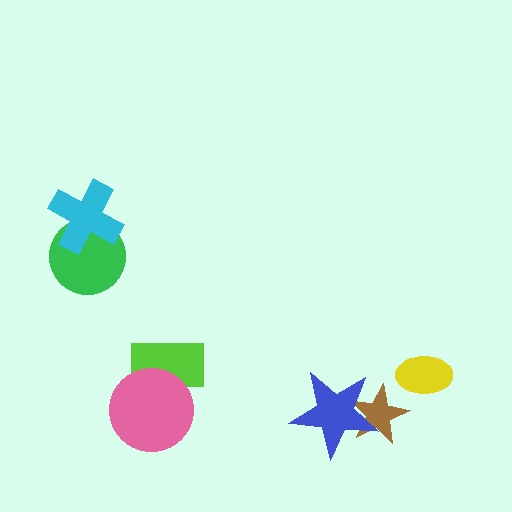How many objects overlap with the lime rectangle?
1 object overlaps with the lime rectangle.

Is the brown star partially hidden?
Yes, it is partially covered by another shape.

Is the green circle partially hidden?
Yes, it is partially covered by another shape.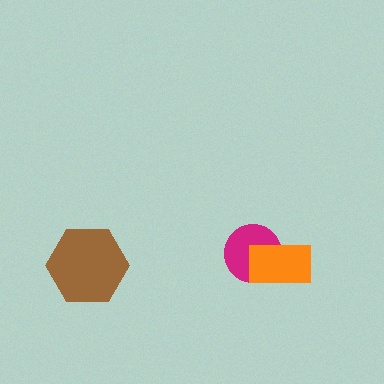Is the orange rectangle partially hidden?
No, no other shape covers it.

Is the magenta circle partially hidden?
Yes, it is partially covered by another shape.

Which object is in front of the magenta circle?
The orange rectangle is in front of the magenta circle.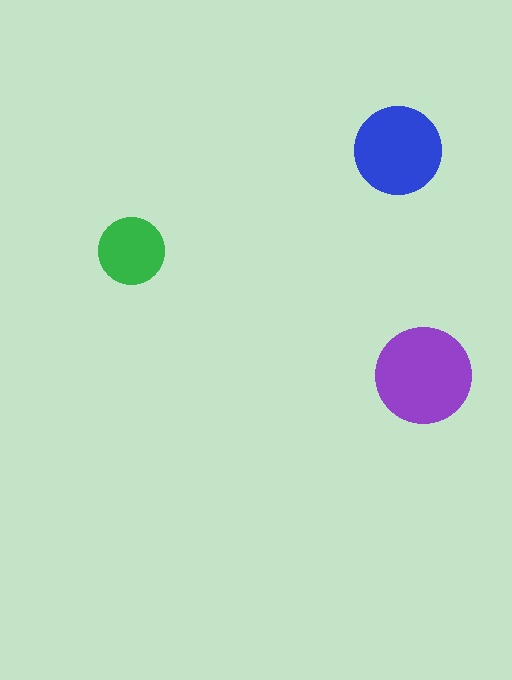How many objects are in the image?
There are 3 objects in the image.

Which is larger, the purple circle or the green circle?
The purple one.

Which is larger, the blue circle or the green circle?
The blue one.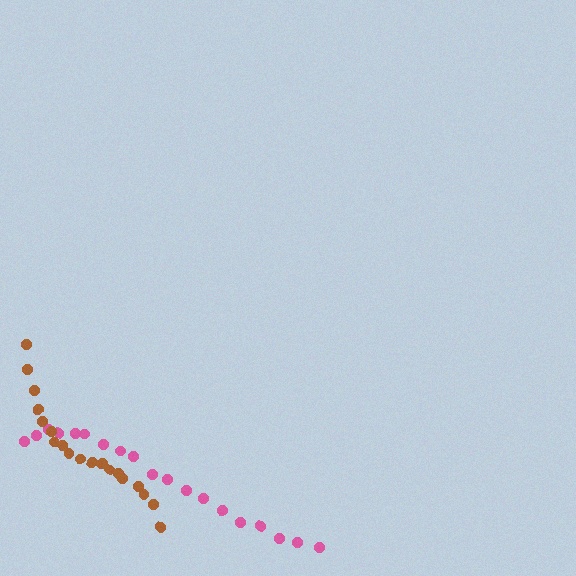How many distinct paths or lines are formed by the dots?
There are 2 distinct paths.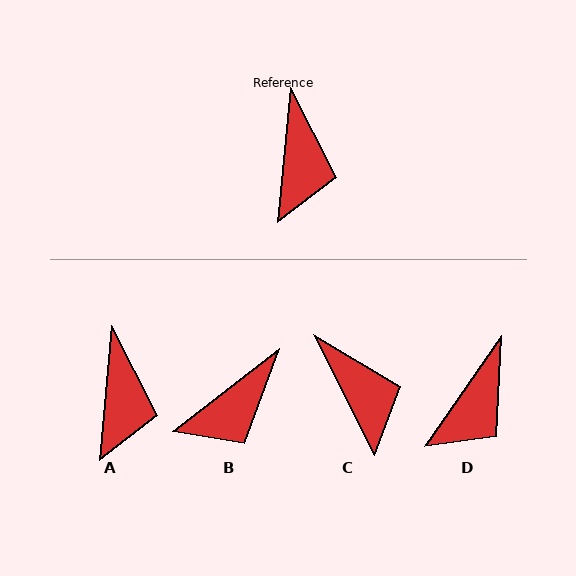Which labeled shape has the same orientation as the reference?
A.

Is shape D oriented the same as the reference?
No, it is off by about 30 degrees.